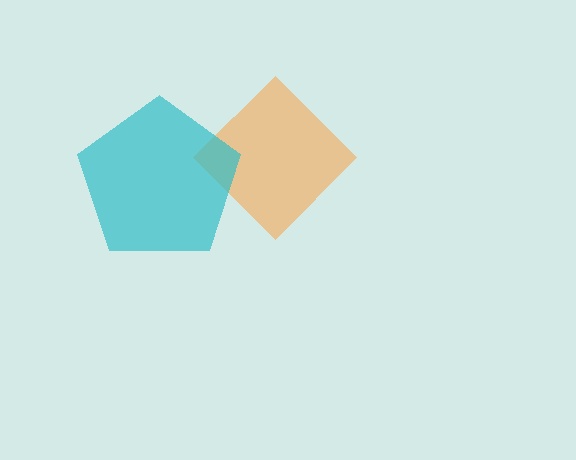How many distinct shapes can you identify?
There are 2 distinct shapes: an orange diamond, a cyan pentagon.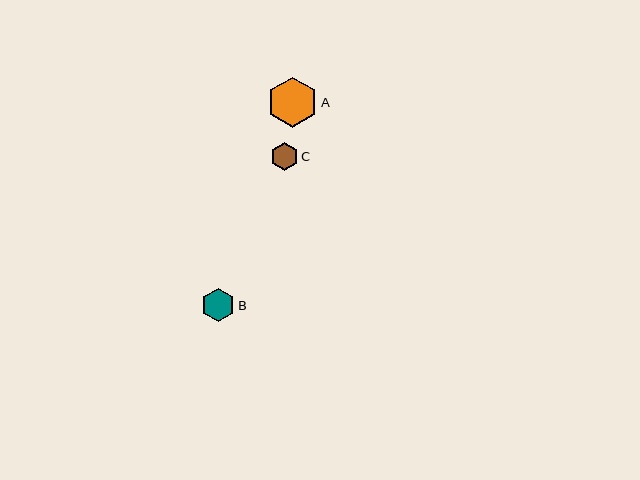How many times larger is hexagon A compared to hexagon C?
Hexagon A is approximately 1.8 times the size of hexagon C.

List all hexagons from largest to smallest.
From largest to smallest: A, B, C.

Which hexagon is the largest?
Hexagon A is the largest with a size of approximately 50 pixels.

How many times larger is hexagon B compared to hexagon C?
Hexagon B is approximately 1.2 times the size of hexagon C.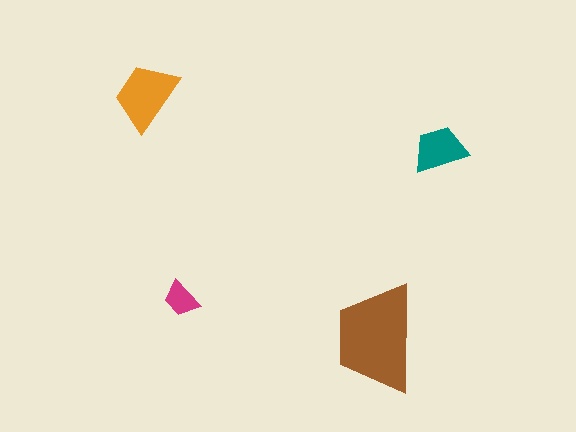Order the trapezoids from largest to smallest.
the brown one, the orange one, the teal one, the magenta one.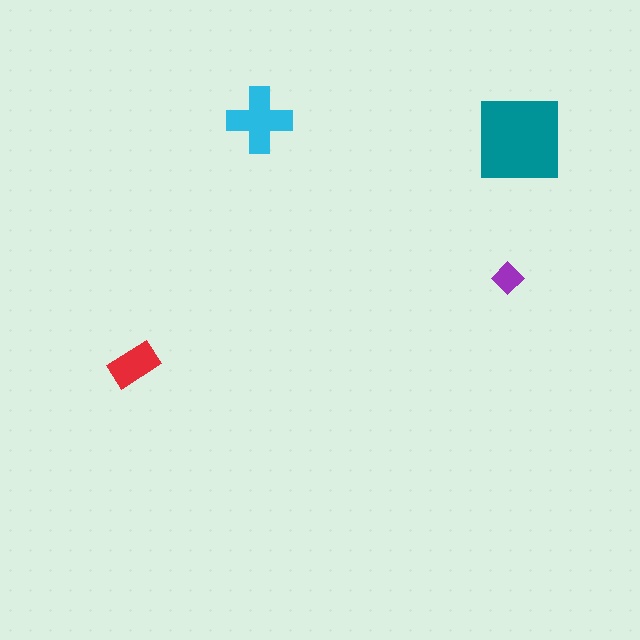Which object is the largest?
The teal square.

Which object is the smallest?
The purple diamond.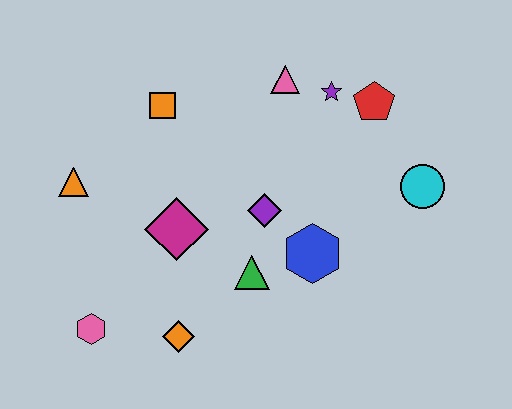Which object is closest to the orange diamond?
The pink hexagon is closest to the orange diamond.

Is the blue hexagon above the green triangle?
Yes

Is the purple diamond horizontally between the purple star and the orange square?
Yes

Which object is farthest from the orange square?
The cyan circle is farthest from the orange square.